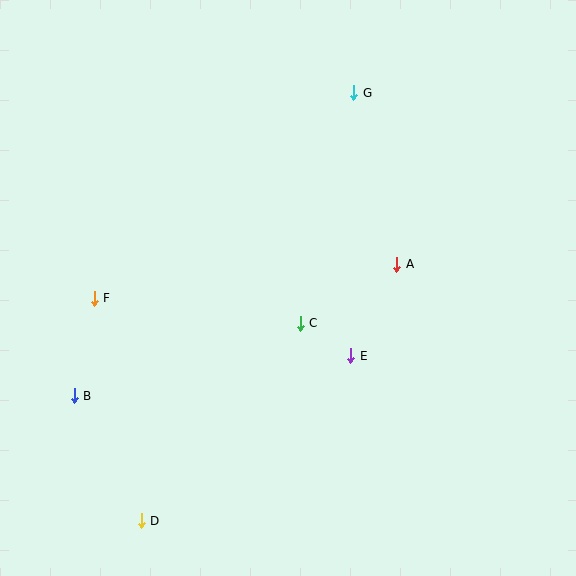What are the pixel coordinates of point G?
Point G is at (354, 93).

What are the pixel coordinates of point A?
Point A is at (397, 264).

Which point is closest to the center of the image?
Point C at (300, 323) is closest to the center.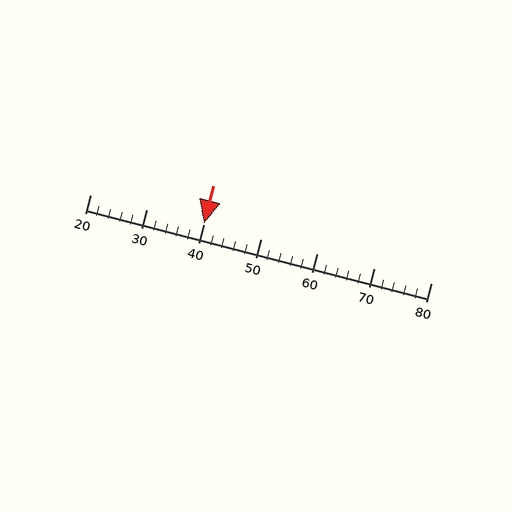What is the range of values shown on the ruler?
The ruler shows values from 20 to 80.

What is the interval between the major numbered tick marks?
The major tick marks are spaced 10 units apart.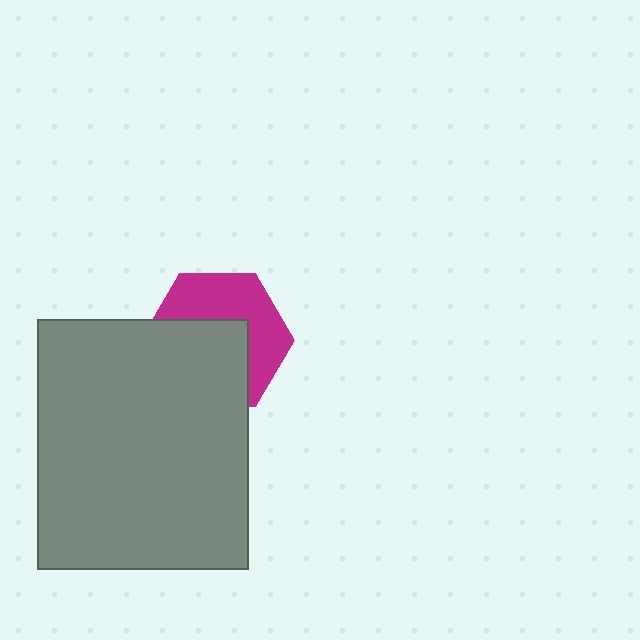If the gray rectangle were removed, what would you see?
You would see the complete magenta hexagon.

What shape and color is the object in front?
The object in front is a gray rectangle.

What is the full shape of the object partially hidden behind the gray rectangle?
The partially hidden object is a magenta hexagon.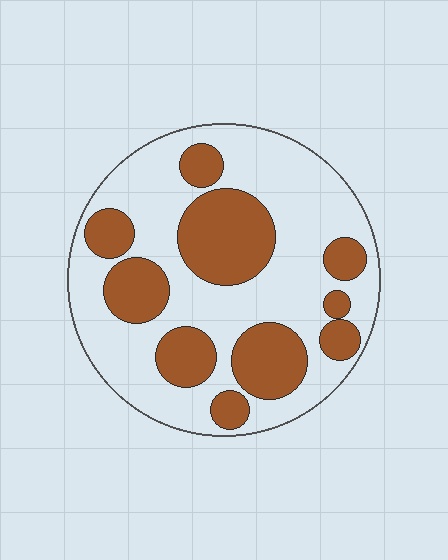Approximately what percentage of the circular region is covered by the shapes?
Approximately 35%.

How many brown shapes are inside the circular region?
10.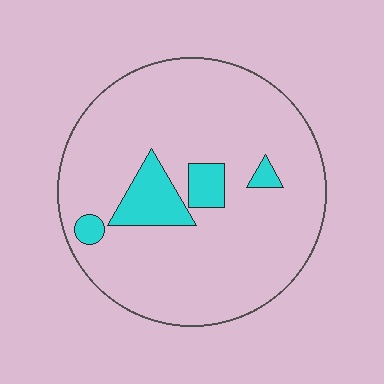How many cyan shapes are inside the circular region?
4.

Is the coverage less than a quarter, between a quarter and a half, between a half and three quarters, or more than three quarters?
Less than a quarter.